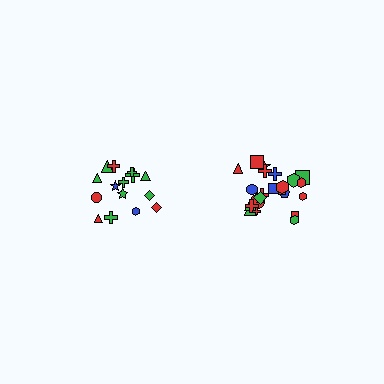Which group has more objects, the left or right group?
The right group.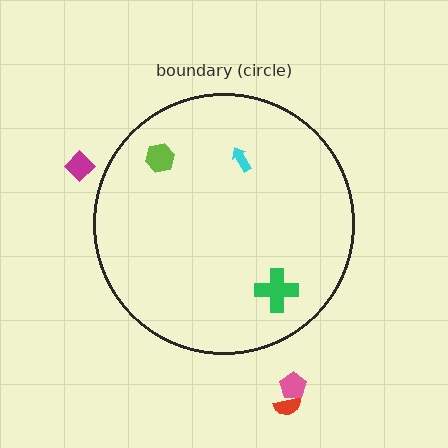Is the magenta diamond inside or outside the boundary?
Outside.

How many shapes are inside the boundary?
3 inside, 3 outside.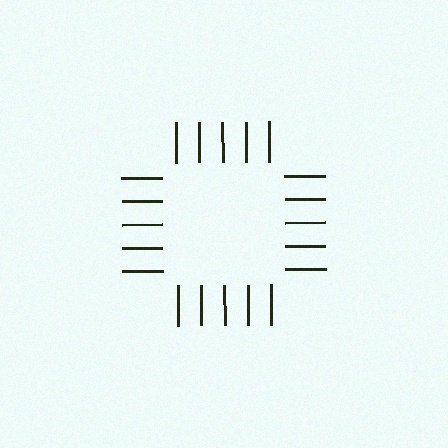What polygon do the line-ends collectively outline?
An illusory square — the line segments terminate on its edges but no continuous stroke is drawn.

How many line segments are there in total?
20 — 5 along each of the 4 edges.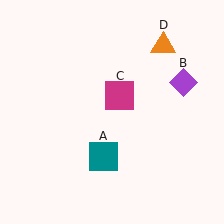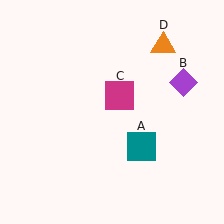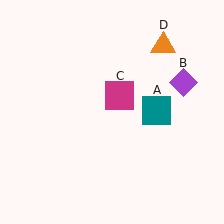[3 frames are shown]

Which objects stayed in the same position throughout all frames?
Purple diamond (object B) and magenta square (object C) and orange triangle (object D) remained stationary.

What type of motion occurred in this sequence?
The teal square (object A) rotated counterclockwise around the center of the scene.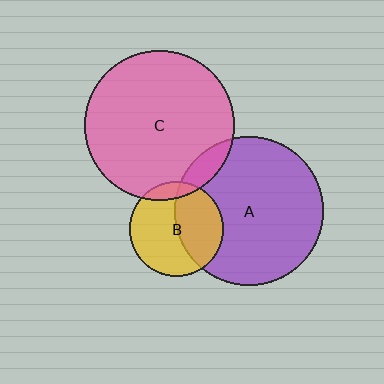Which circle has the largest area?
Circle C (pink).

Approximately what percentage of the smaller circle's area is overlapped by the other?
Approximately 45%.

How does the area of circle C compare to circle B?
Approximately 2.5 times.